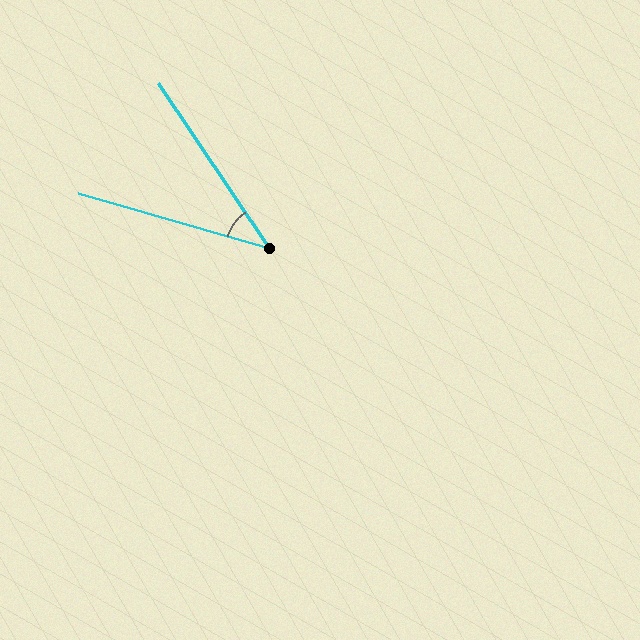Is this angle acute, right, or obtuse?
It is acute.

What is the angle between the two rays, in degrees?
Approximately 40 degrees.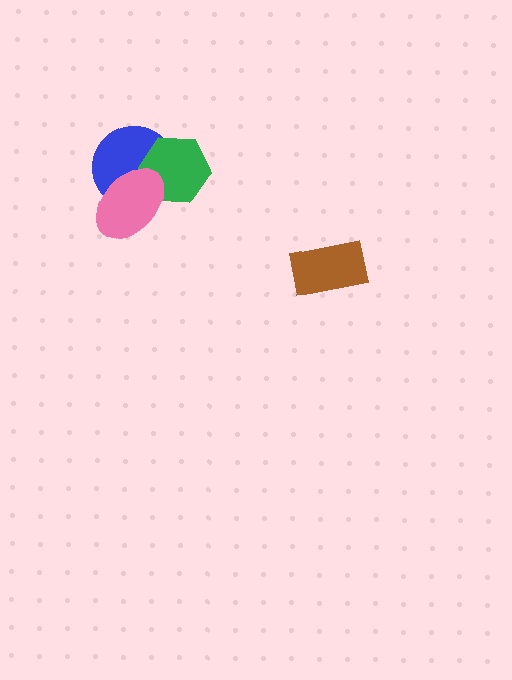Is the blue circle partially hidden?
Yes, it is partially covered by another shape.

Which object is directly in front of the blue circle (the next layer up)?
The green hexagon is directly in front of the blue circle.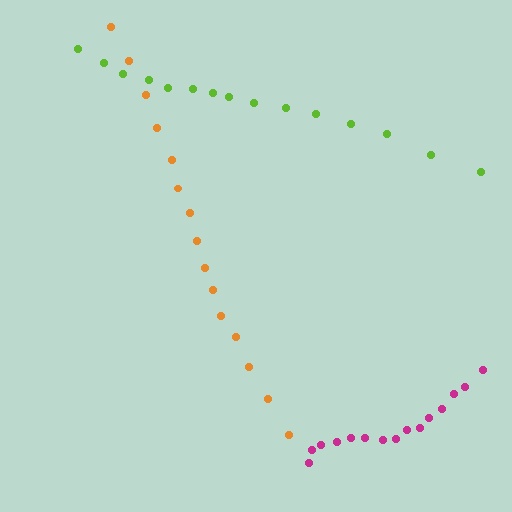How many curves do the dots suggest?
There are 3 distinct paths.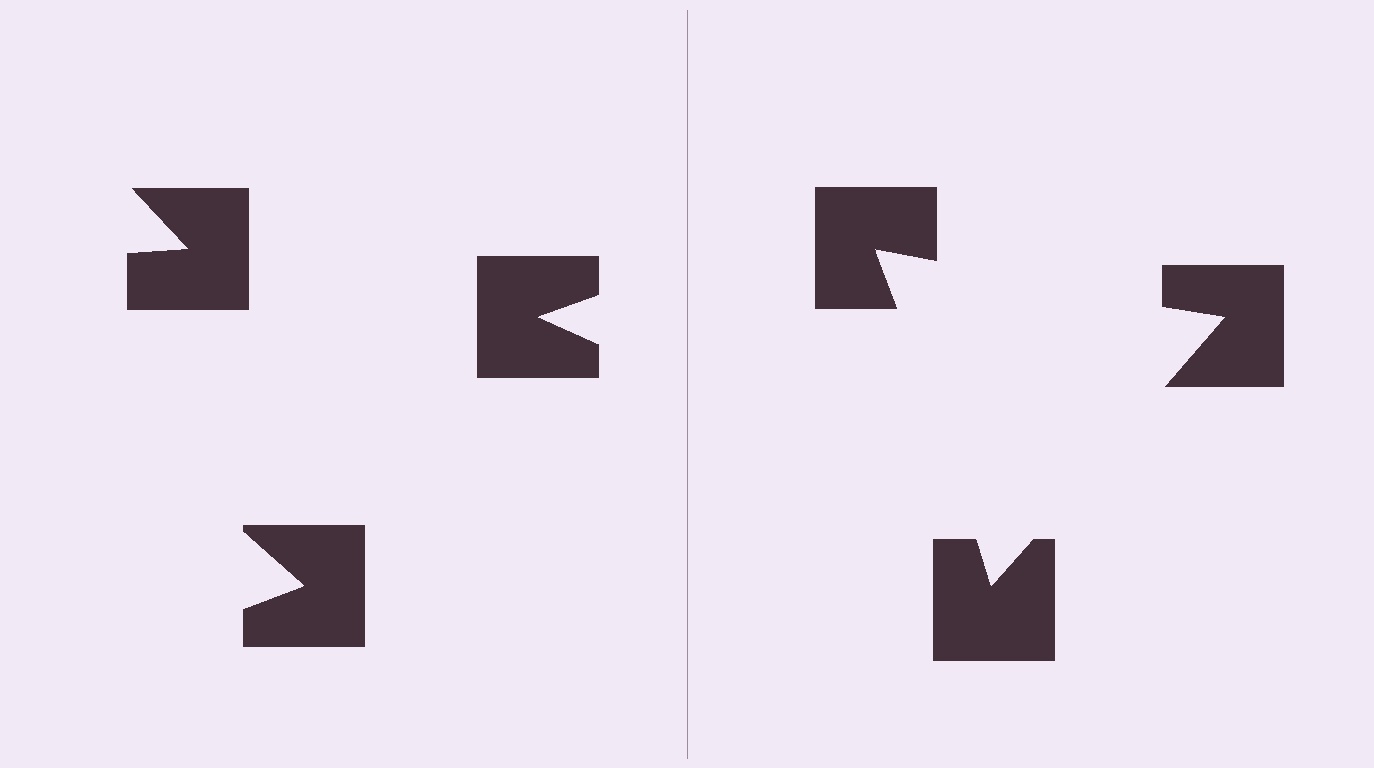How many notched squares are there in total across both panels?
6 — 3 on each side.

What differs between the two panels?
The notched squares are positioned identically on both sides; only the wedge orientations differ. On the right they align to a triangle; on the left they are misaligned.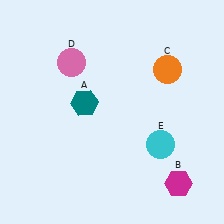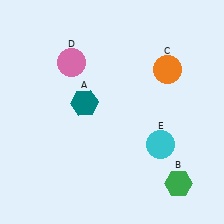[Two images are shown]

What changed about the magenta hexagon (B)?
In Image 1, B is magenta. In Image 2, it changed to green.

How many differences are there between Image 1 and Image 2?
There is 1 difference between the two images.